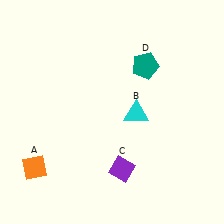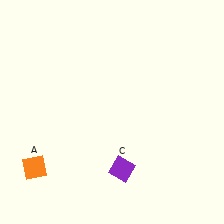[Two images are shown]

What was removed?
The cyan triangle (B), the teal pentagon (D) were removed in Image 2.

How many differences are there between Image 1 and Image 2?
There are 2 differences between the two images.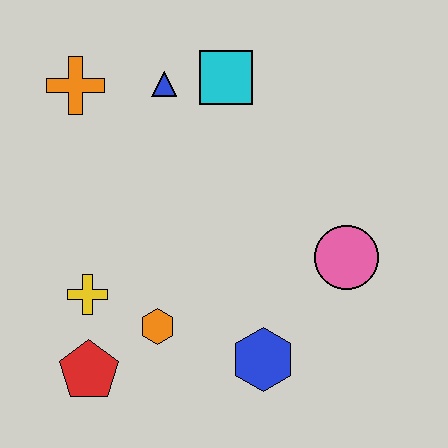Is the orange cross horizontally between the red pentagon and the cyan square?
No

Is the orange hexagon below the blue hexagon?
No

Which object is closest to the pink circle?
The blue hexagon is closest to the pink circle.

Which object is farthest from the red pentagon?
The cyan square is farthest from the red pentagon.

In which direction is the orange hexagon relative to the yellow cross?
The orange hexagon is to the right of the yellow cross.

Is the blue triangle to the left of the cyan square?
Yes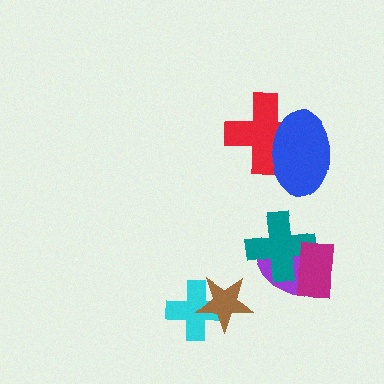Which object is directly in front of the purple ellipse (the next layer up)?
The teal cross is directly in front of the purple ellipse.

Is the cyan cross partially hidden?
Yes, it is partially covered by another shape.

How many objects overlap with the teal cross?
2 objects overlap with the teal cross.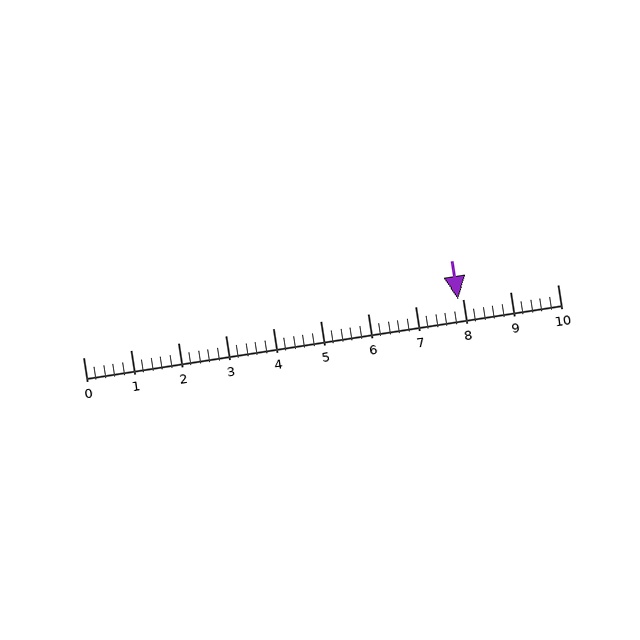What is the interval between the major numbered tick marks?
The major tick marks are spaced 1 units apart.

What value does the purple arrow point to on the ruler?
The purple arrow points to approximately 7.9.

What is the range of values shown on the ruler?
The ruler shows values from 0 to 10.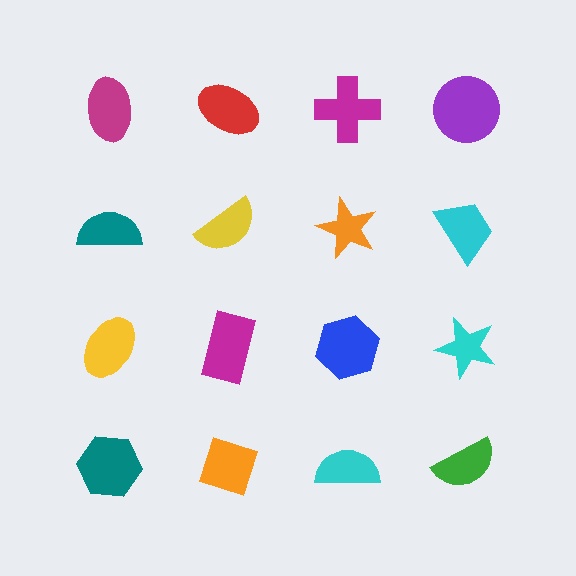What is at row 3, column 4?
A cyan star.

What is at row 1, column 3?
A magenta cross.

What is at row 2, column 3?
An orange star.